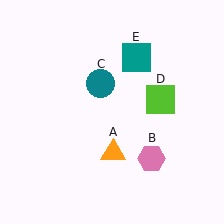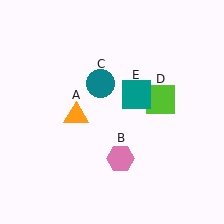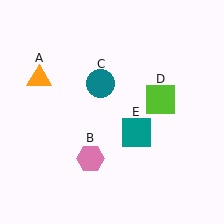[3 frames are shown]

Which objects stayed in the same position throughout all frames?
Teal circle (object C) and lime square (object D) remained stationary.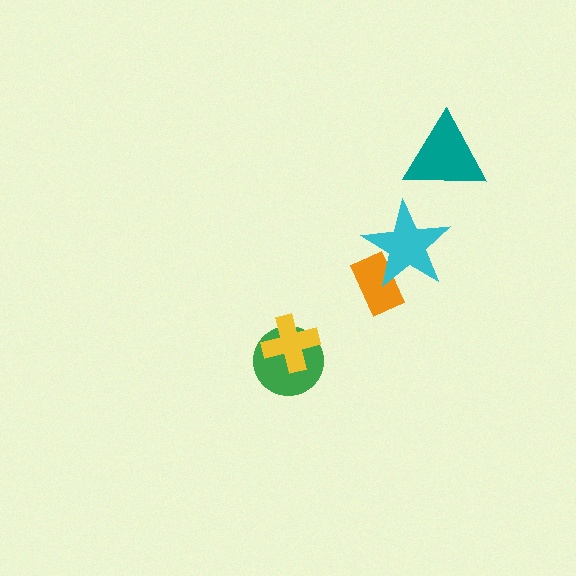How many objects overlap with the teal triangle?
0 objects overlap with the teal triangle.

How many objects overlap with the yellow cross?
1 object overlaps with the yellow cross.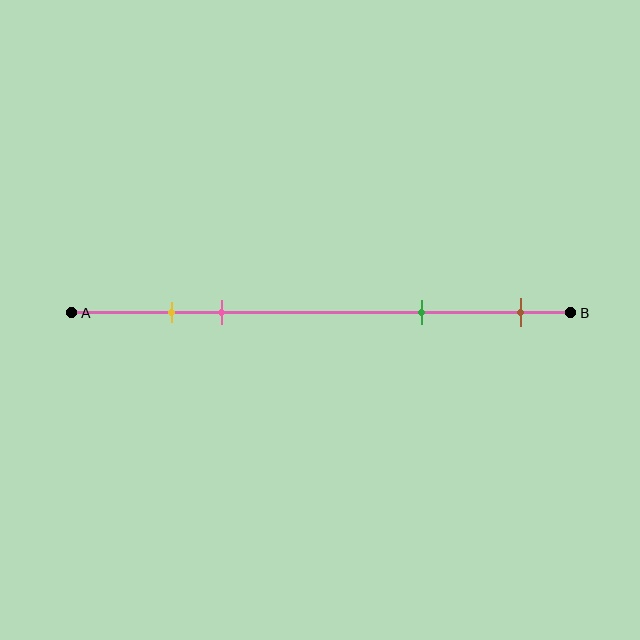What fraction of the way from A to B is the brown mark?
The brown mark is approximately 90% (0.9) of the way from A to B.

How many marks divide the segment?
There are 4 marks dividing the segment.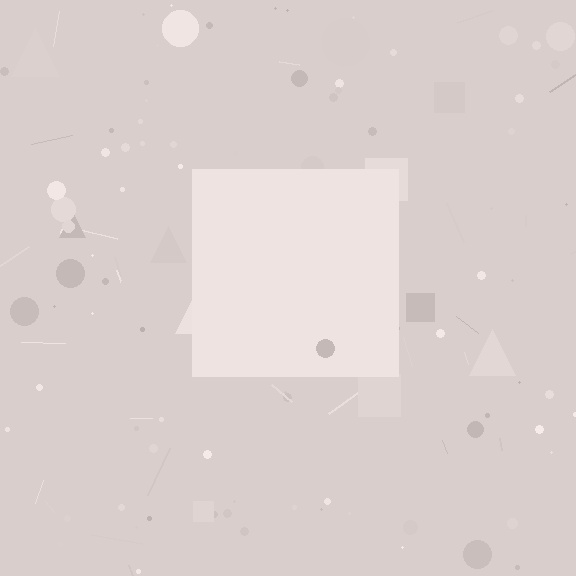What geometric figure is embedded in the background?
A square is embedded in the background.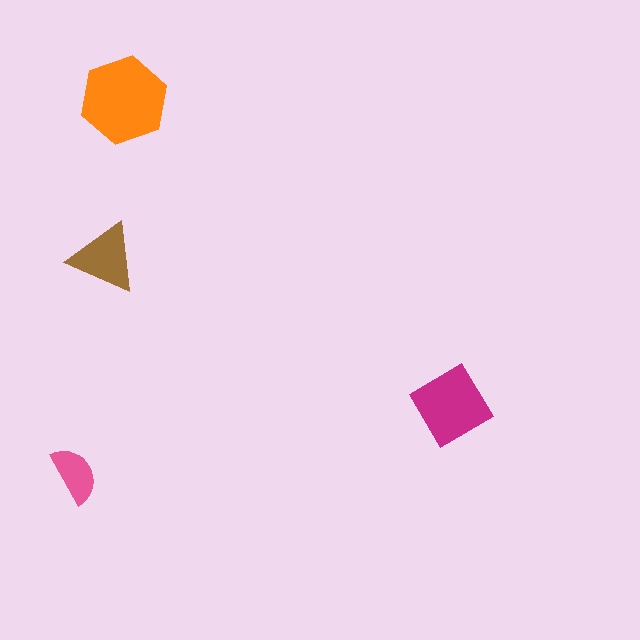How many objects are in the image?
There are 4 objects in the image.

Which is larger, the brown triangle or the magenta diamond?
The magenta diamond.